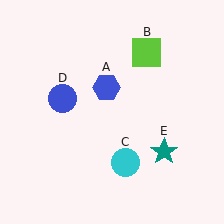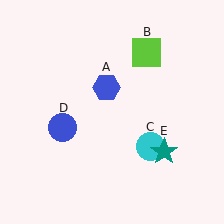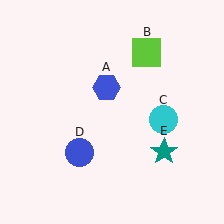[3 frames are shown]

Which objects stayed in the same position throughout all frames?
Blue hexagon (object A) and lime square (object B) and teal star (object E) remained stationary.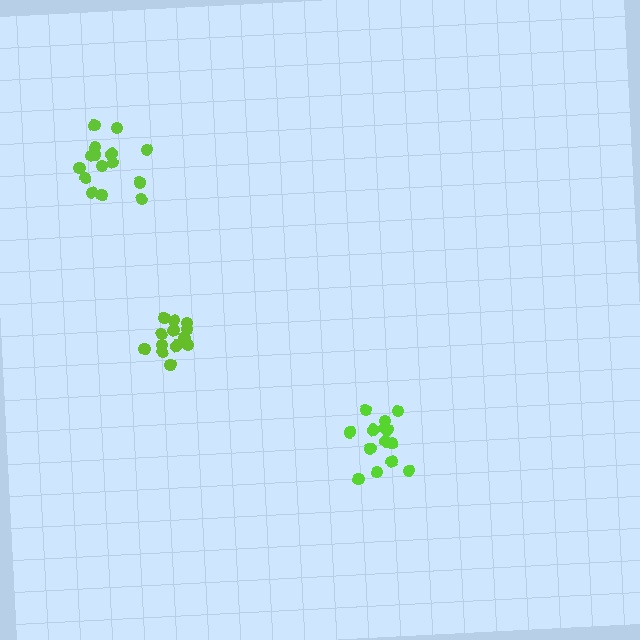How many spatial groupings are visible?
There are 3 spatial groupings.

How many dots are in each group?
Group 1: 13 dots, Group 2: 14 dots, Group 3: 15 dots (42 total).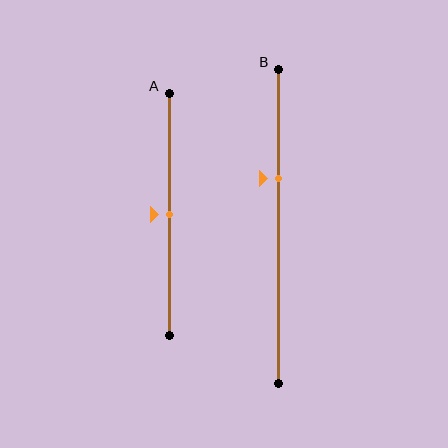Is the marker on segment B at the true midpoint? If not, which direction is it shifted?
No, the marker on segment B is shifted upward by about 15% of the segment length.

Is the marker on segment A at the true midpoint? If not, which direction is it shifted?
Yes, the marker on segment A is at the true midpoint.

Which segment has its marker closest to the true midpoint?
Segment A has its marker closest to the true midpoint.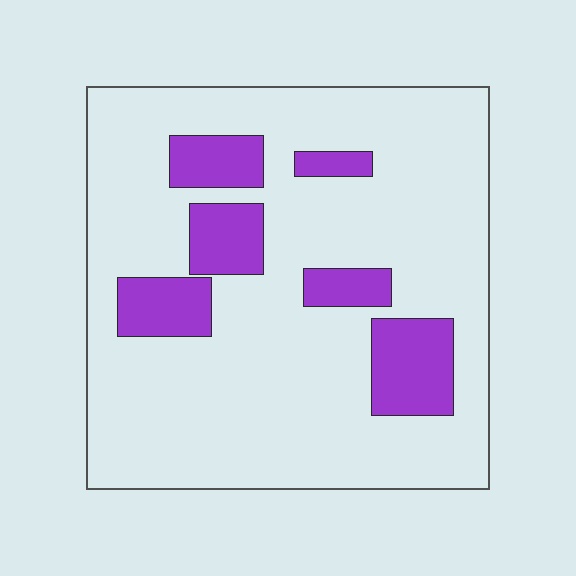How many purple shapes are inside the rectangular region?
6.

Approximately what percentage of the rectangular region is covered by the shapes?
Approximately 20%.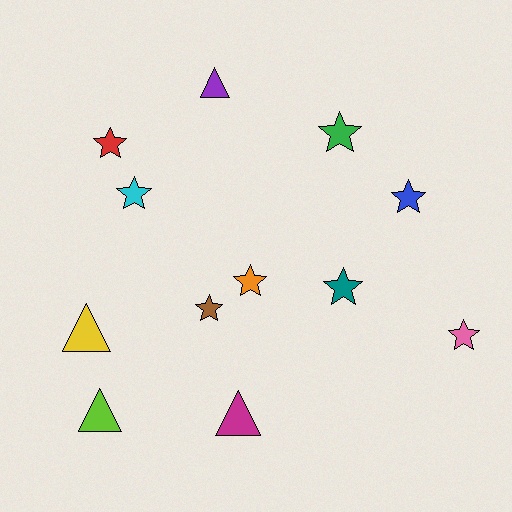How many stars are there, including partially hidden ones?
There are 8 stars.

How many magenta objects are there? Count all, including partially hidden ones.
There is 1 magenta object.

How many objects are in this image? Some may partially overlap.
There are 12 objects.